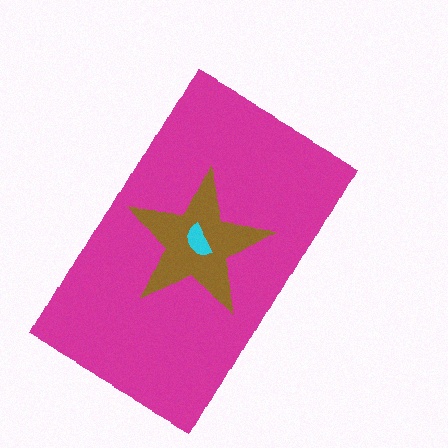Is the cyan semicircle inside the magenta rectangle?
Yes.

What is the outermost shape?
The magenta rectangle.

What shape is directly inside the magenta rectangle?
The brown star.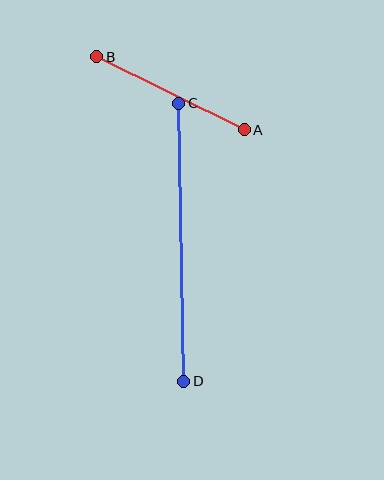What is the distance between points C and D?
The distance is approximately 278 pixels.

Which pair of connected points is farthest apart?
Points C and D are farthest apart.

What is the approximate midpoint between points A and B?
The midpoint is at approximately (170, 93) pixels.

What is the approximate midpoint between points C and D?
The midpoint is at approximately (181, 242) pixels.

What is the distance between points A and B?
The distance is approximately 164 pixels.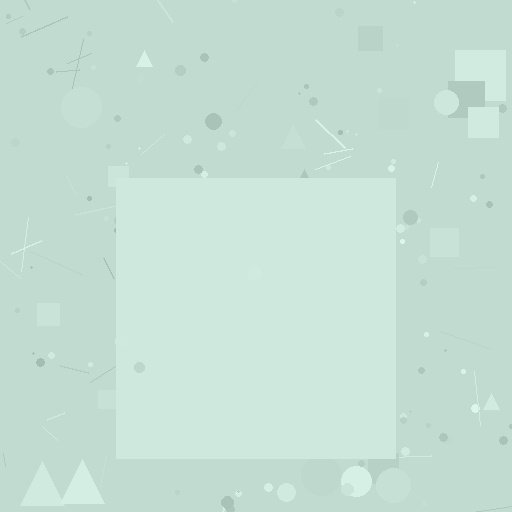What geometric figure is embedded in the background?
A square is embedded in the background.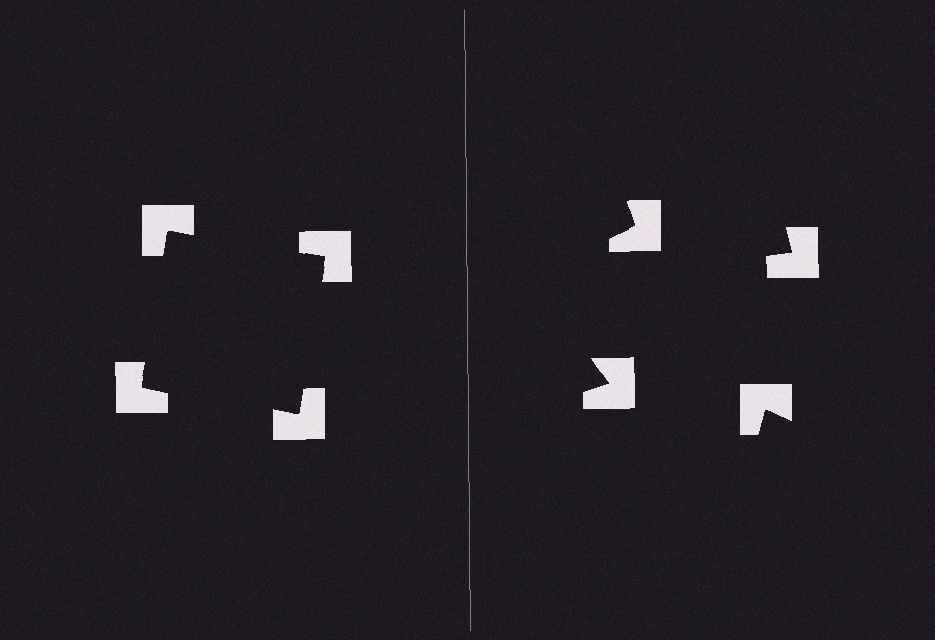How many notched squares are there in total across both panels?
8 — 4 on each side.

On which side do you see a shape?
An illusory square appears on the left side. On the right side the wedge cuts are rotated, so no coherent shape forms.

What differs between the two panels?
The notched squares are positioned identically on both sides; only the wedge orientations differ. On the left they align to a square; on the right they are misaligned.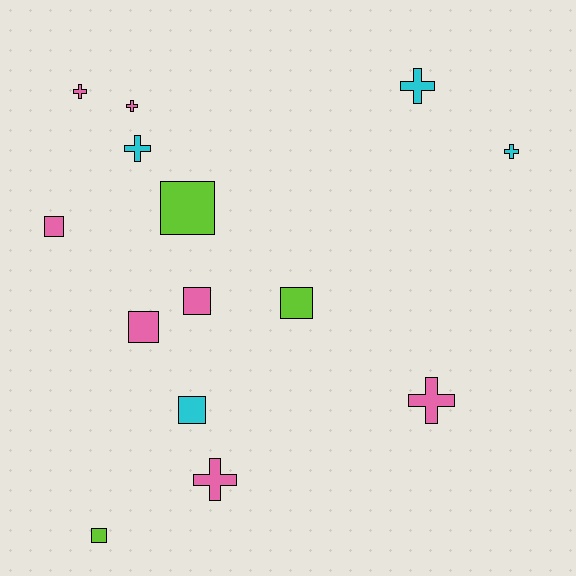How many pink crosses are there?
There are 4 pink crosses.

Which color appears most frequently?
Pink, with 7 objects.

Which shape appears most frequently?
Square, with 7 objects.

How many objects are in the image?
There are 14 objects.